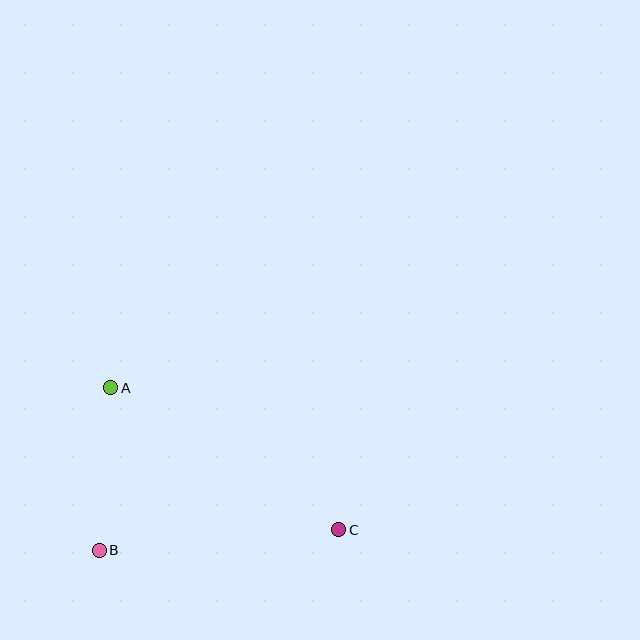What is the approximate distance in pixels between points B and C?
The distance between B and C is approximately 241 pixels.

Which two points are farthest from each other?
Points A and C are farthest from each other.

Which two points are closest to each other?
Points A and B are closest to each other.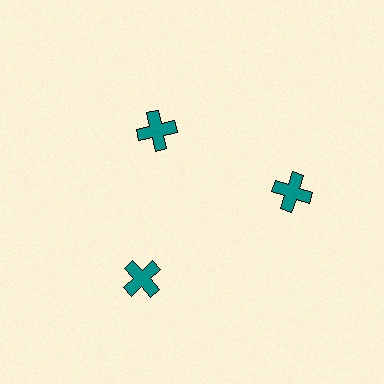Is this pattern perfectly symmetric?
No. The 3 teal crosses are arranged in a ring, but one element near the 11 o'clock position is pulled inward toward the center, breaking the 3-fold rotational symmetry.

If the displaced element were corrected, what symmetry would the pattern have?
It would have 3-fold rotational symmetry — the pattern would map onto itself every 120 degrees.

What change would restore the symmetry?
The symmetry would be restored by moving it outward, back onto the ring so that all 3 crosses sit at equal angles and equal distance from the center.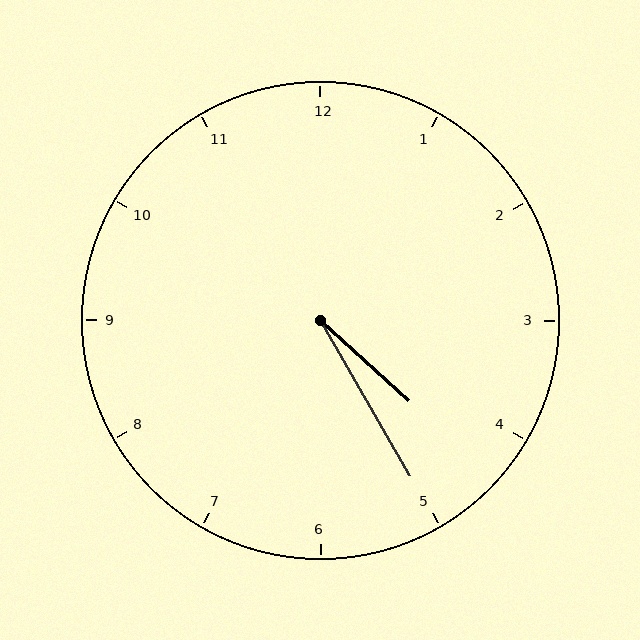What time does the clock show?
4:25.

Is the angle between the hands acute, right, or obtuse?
It is acute.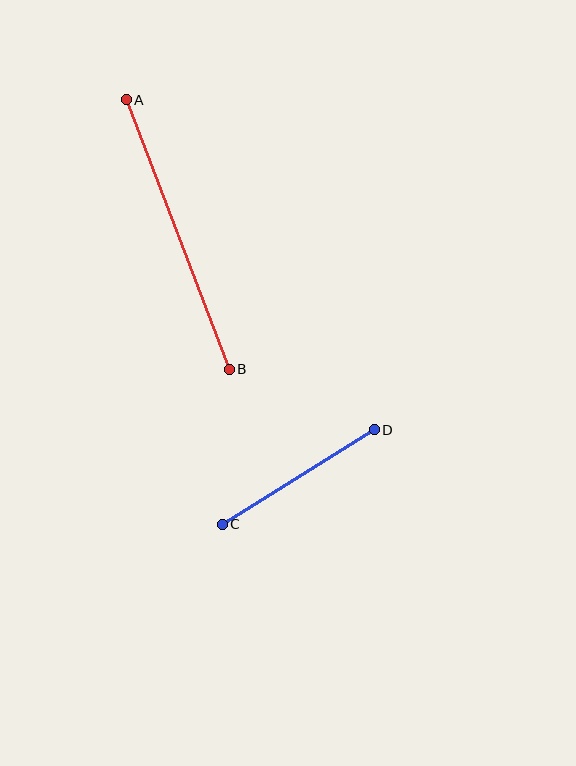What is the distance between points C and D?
The distance is approximately 179 pixels.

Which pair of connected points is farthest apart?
Points A and B are farthest apart.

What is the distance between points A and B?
The distance is approximately 288 pixels.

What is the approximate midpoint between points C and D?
The midpoint is at approximately (298, 477) pixels.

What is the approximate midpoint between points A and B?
The midpoint is at approximately (178, 235) pixels.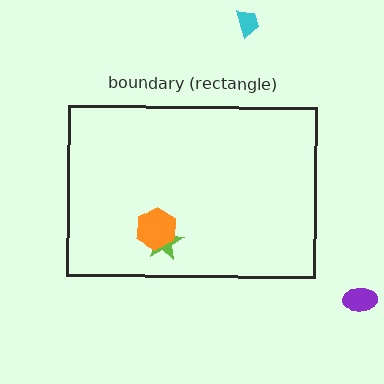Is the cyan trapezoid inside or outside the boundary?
Outside.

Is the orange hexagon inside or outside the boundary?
Inside.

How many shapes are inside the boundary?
2 inside, 2 outside.